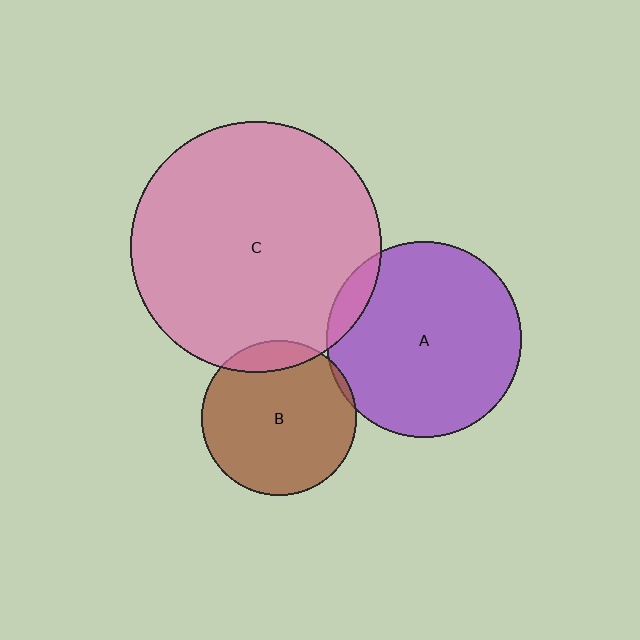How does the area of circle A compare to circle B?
Approximately 1.6 times.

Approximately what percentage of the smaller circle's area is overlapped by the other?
Approximately 5%.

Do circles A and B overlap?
Yes.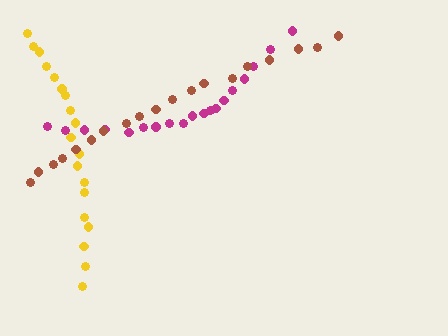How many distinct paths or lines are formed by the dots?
There are 3 distinct paths.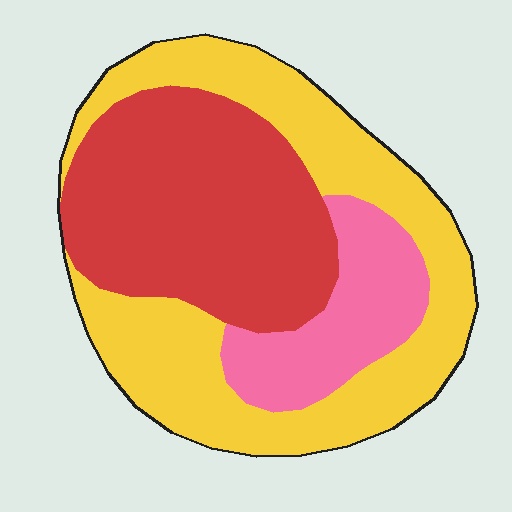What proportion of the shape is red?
Red takes up about three eighths (3/8) of the shape.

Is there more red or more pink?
Red.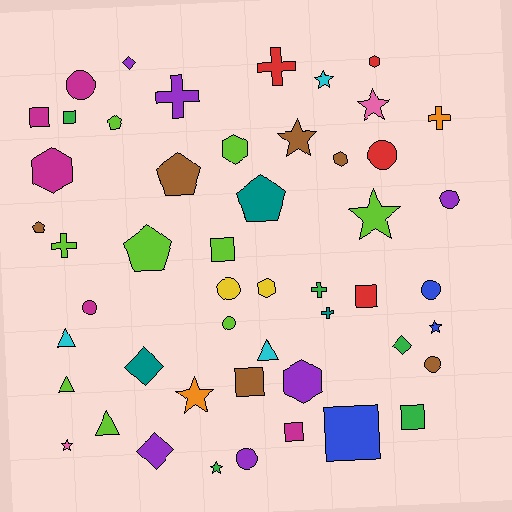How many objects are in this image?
There are 50 objects.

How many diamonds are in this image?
There are 4 diamonds.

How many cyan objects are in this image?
There are 3 cyan objects.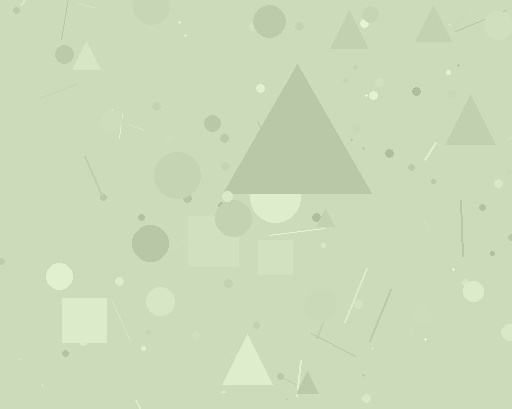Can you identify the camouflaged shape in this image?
The camouflaged shape is a triangle.